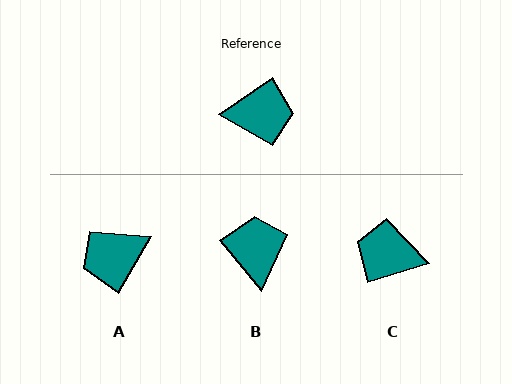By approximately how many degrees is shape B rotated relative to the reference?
Approximately 95 degrees counter-clockwise.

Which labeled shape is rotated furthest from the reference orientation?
C, about 163 degrees away.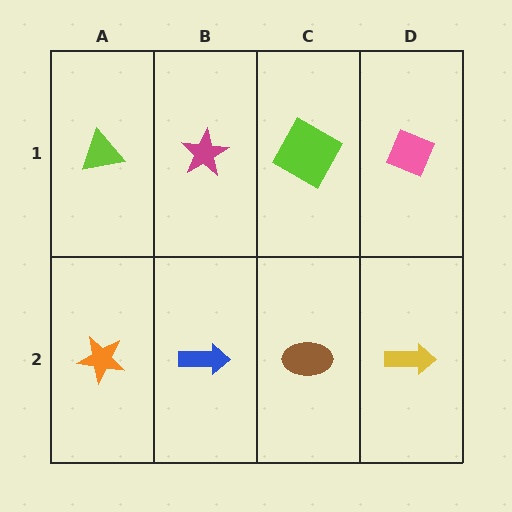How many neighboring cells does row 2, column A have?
2.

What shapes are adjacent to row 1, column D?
A yellow arrow (row 2, column D), a lime square (row 1, column C).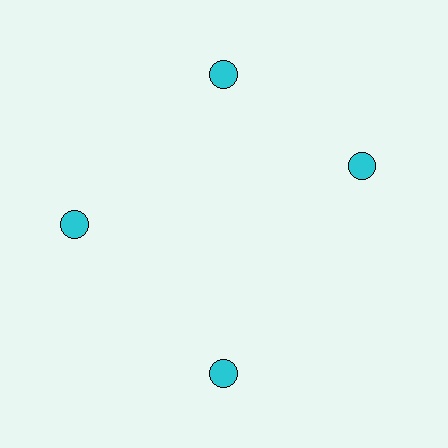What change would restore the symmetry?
The symmetry would be restored by rotating it back into even spacing with its neighbors so that all 4 circles sit at equal angles and equal distance from the center.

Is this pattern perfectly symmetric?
No. The 4 cyan circles are arranged in a ring, but one element near the 3 o'clock position is rotated out of alignment along the ring, breaking the 4-fold rotational symmetry.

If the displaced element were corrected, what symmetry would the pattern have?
It would have 4-fold rotational symmetry — the pattern would map onto itself every 90 degrees.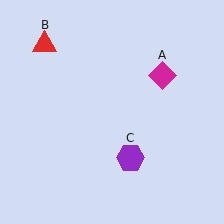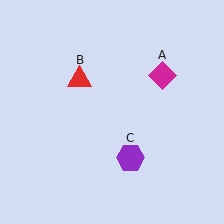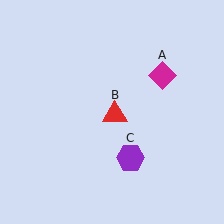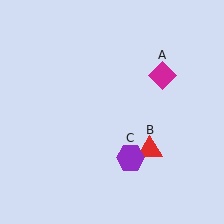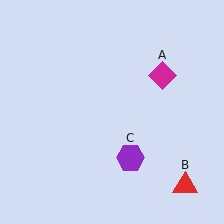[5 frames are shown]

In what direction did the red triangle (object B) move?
The red triangle (object B) moved down and to the right.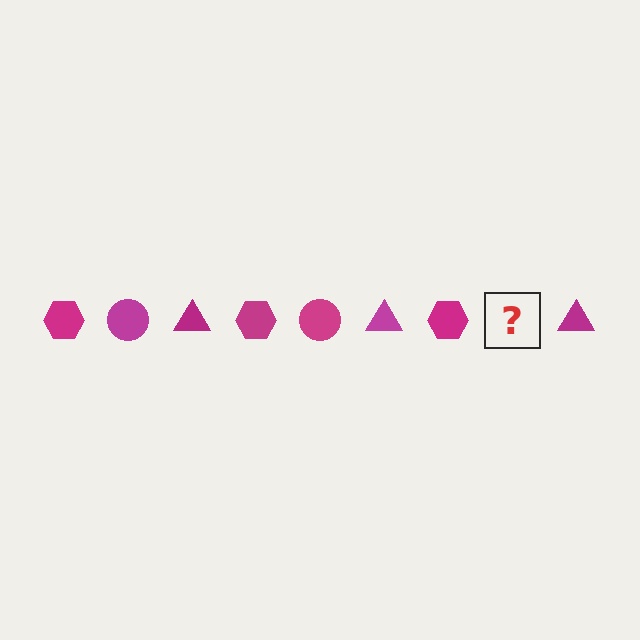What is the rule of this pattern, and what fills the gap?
The rule is that the pattern cycles through hexagon, circle, triangle shapes in magenta. The gap should be filled with a magenta circle.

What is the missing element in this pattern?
The missing element is a magenta circle.